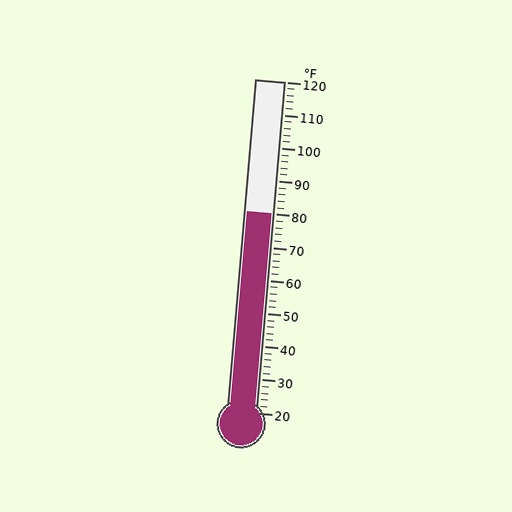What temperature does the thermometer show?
The thermometer shows approximately 80°F.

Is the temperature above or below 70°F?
The temperature is above 70°F.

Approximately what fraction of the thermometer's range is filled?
The thermometer is filled to approximately 60% of its range.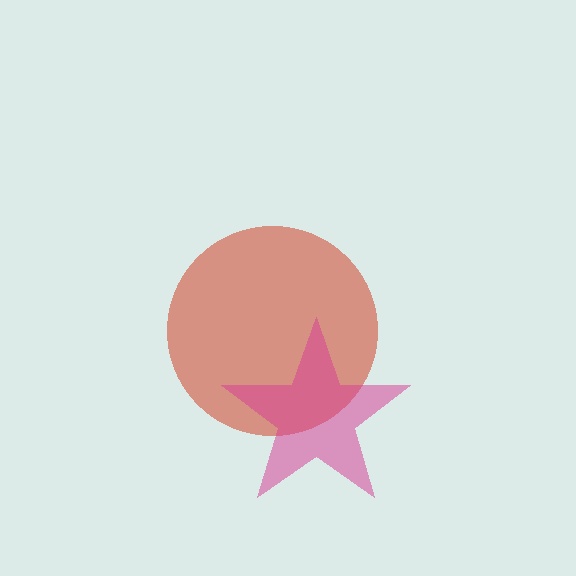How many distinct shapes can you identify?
There are 2 distinct shapes: a red circle, a magenta star.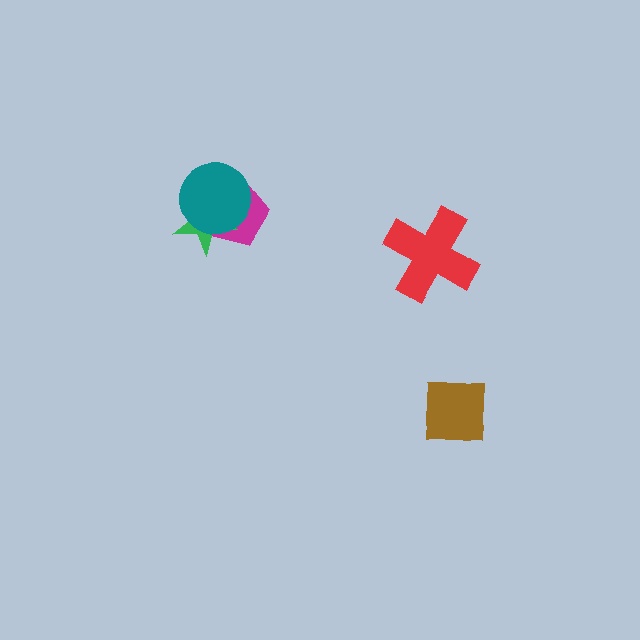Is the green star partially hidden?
Yes, it is partially covered by another shape.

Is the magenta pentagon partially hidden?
Yes, it is partially covered by another shape.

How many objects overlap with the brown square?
0 objects overlap with the brown square.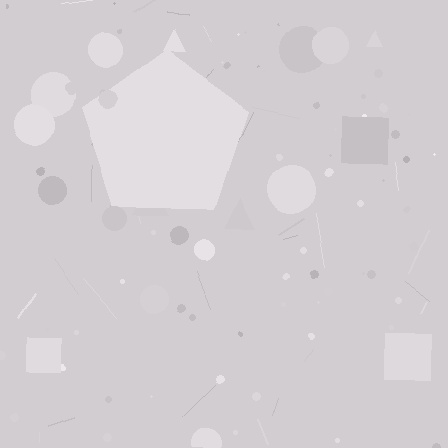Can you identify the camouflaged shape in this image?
The camouflaged shape is a pentagon.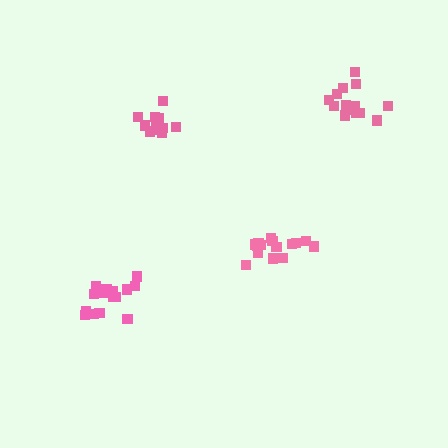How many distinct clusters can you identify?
There are 4 distinct clusters.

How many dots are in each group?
Group 1: 11 dots, Group 2: 15 dots, Group 3: 15 dots, Group 4: 17 dots (58 total).